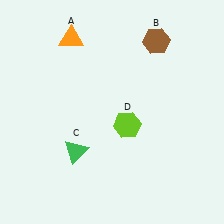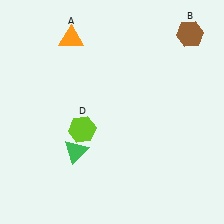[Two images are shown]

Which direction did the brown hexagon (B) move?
The brown hexagon (B) moved right.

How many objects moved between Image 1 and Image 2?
2 objects moved between the two images.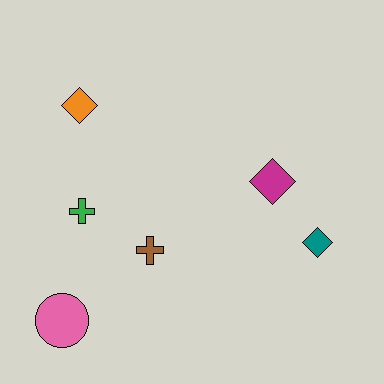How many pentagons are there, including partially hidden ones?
There are no pentagons.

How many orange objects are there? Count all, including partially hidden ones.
There is 1 orange object.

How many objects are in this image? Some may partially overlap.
There are 6 objects.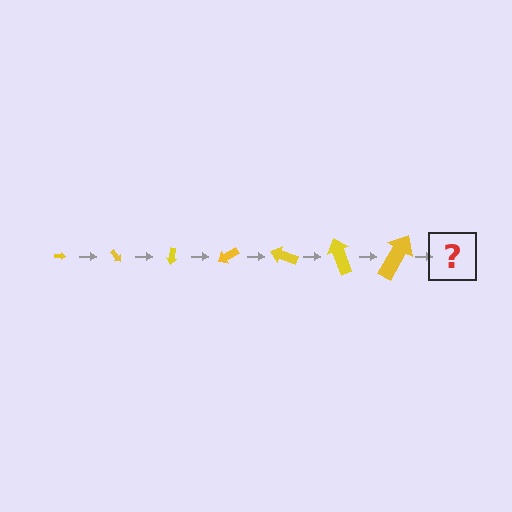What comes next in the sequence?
The next element should be an arrow, larger than the previous one and rotated 350 degrees from the start.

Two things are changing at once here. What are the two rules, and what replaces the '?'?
The two rules are that the arrow grows larger each step and it rotates 50 degrees each step. The '?' should be an arrow, larger than the previous one and rotated 350 degrees from the start.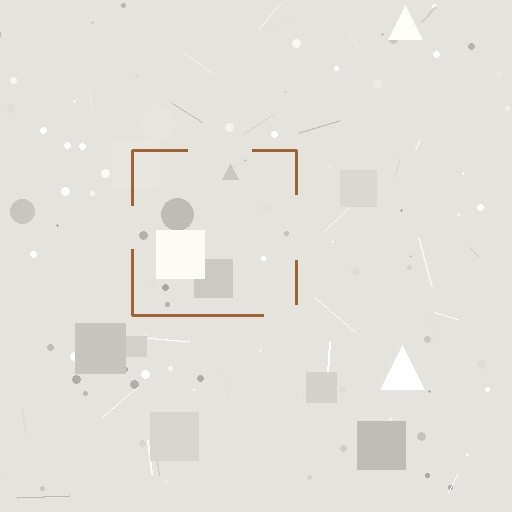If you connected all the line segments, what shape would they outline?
They would outline a square.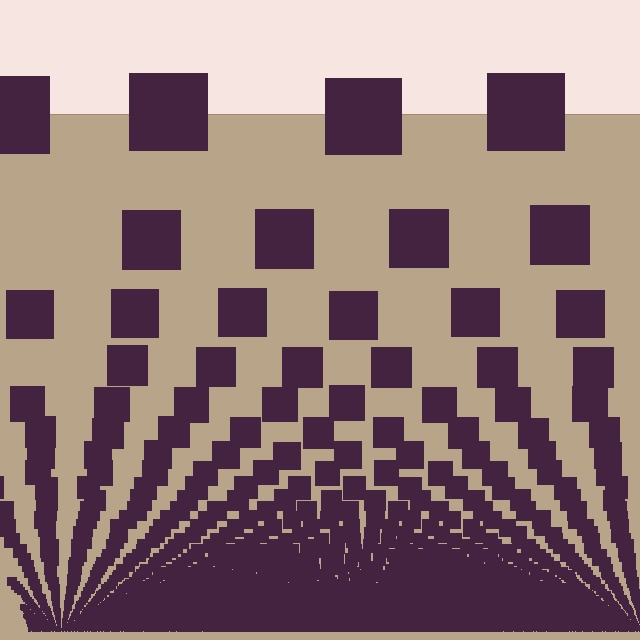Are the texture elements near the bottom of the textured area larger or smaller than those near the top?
Smaller. The gradient is inverted — elements near the bottom are smaller and denser.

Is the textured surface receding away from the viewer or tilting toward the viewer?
The surface appears to tilt toward the viewer. Texture elements get larger and sparser toward the top.